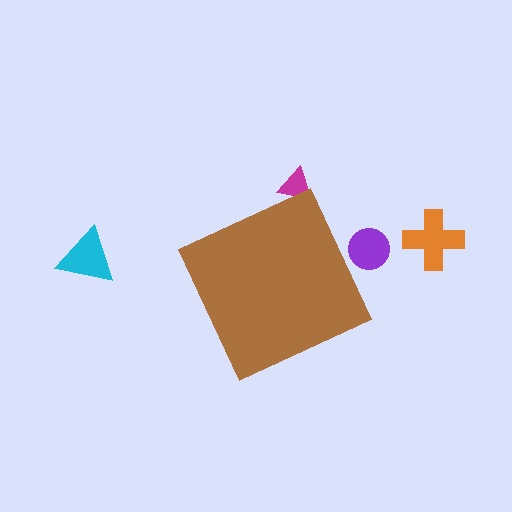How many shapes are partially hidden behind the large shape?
2 shapes are partially hidden.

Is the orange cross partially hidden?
No, the orange cross is fully visible.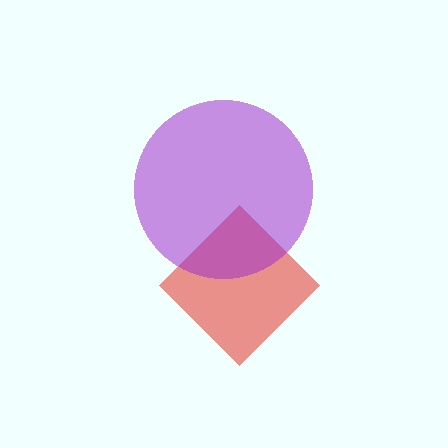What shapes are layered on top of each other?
The layered shapes are: a red diamond, a purple circle.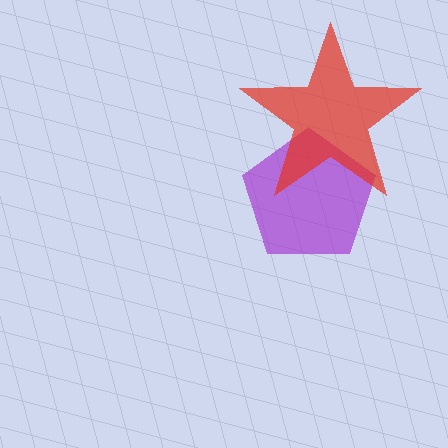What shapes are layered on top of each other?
The layered shapes are: a purple pentagon, a red star.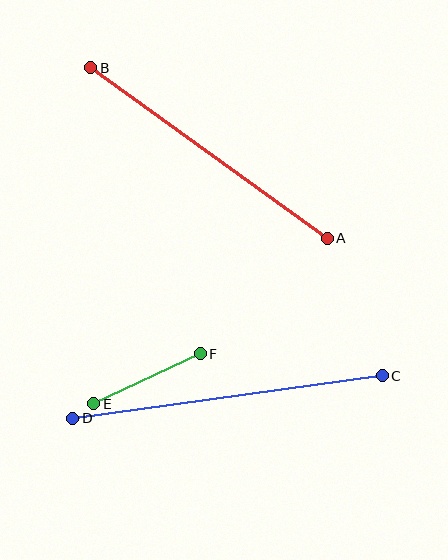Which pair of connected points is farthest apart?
Points C and D are farthest apart.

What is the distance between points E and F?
The distance is approximately 118 pixels.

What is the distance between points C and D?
The distance is approximately 313 pixels.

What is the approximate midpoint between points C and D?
The midpoint is at approximately (227, 397) pixels.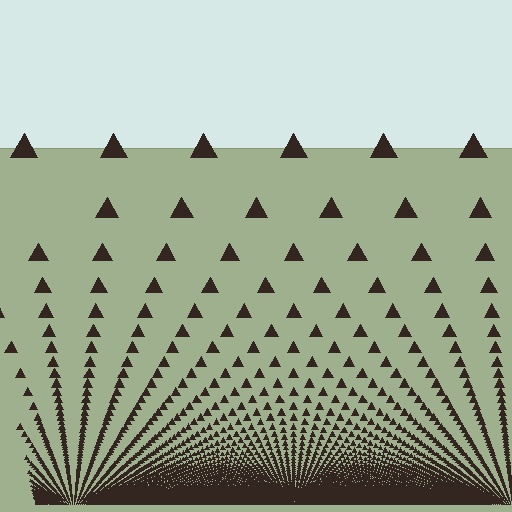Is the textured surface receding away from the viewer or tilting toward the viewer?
The surface appears to tilt toward the viewer. Texture elements get larger and sparser toward the top.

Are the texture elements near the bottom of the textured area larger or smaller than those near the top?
Smaller. The gradient is inverted — elements near the bottom are smaller and denser.